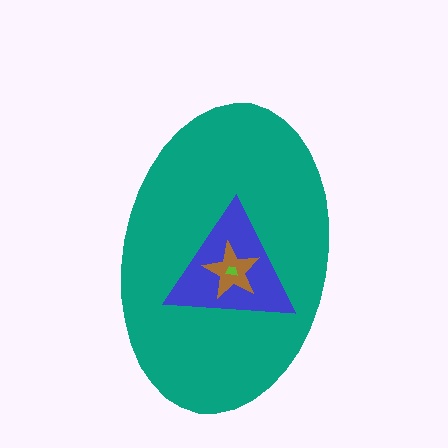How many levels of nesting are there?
4.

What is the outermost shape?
The teal ellipse.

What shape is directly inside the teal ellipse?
The blue triangle.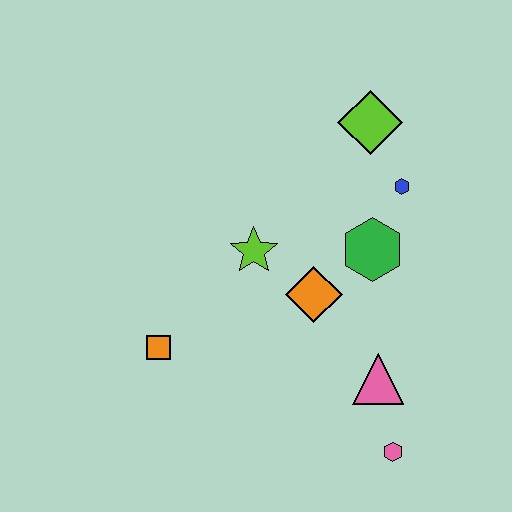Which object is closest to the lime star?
The orange diamond is closest to the lime star.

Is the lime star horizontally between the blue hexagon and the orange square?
Yes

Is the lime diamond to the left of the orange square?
No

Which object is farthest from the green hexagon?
The orange square is farthest from the green hexagon.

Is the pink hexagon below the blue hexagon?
Yes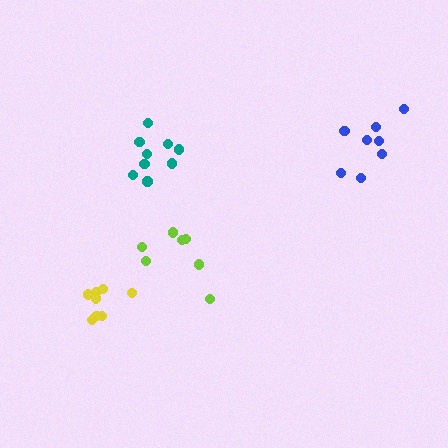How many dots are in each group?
Group 1: 10 dots, Group 2: 8 dots, Group 3: 7 dots, Group 4: 9 dots (34 total).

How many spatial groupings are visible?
There are 4 spatial groupings.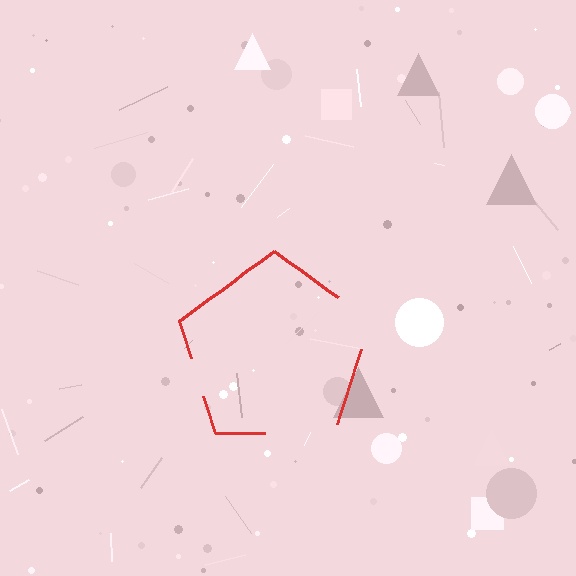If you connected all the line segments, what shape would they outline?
They would outline a pentagon.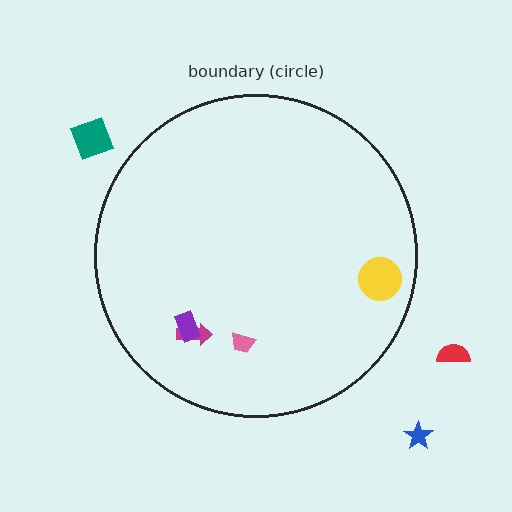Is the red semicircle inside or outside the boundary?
Outside.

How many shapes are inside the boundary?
4 inside, 3 outside.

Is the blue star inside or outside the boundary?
Outside.